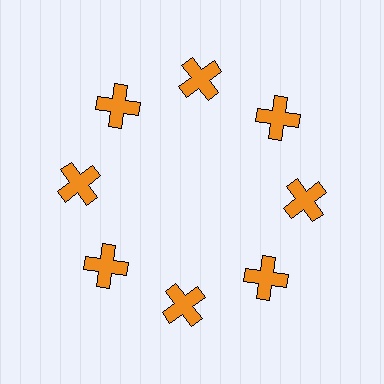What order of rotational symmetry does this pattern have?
This pattern has 8-fold rotational symmetry.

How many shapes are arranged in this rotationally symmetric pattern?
There are 8 shapes, arranged in 8 groups of 1.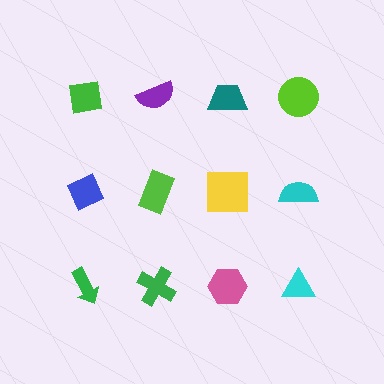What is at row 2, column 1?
A blue diamond.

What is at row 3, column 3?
A pink hexagon.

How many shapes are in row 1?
4 shapes.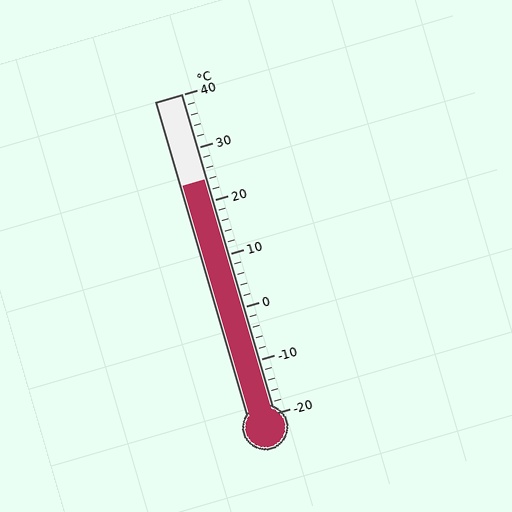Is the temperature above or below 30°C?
The temperature is below 30°C.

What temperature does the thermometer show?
The thermometer shows approximately 24°C.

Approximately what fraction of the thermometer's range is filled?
The thermometer is filled to approximately 75% of its range.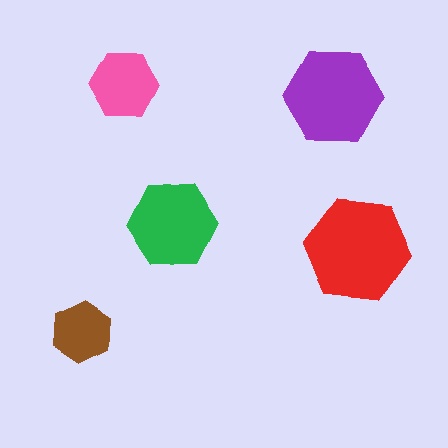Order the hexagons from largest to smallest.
the red one, the purple one, the green one, the pink one, the brown one.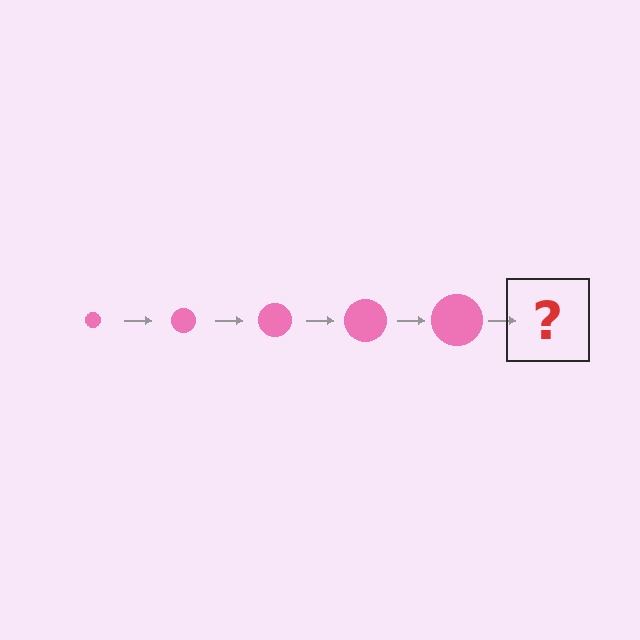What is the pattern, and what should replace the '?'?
The pattern is that the circle gets progressively larger each step. The '?' should be a pink circle, larger than the previous one.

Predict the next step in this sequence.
The next step is a pink circle, larger than the previous one.